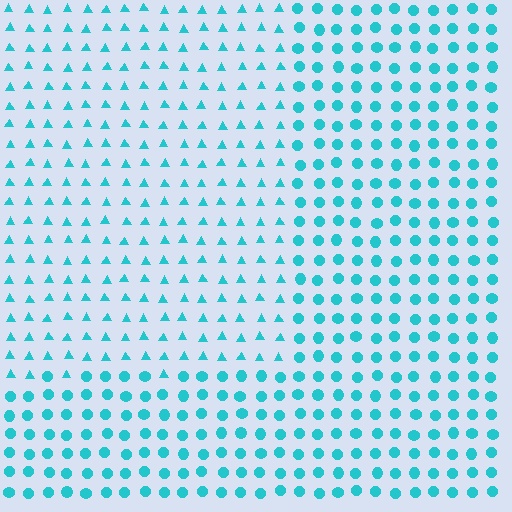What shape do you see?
I see a rectangle.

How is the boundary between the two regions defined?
The boundary is defined by a change in element shape: triangles inside vs. circles outside. All elements share the same color and spacing.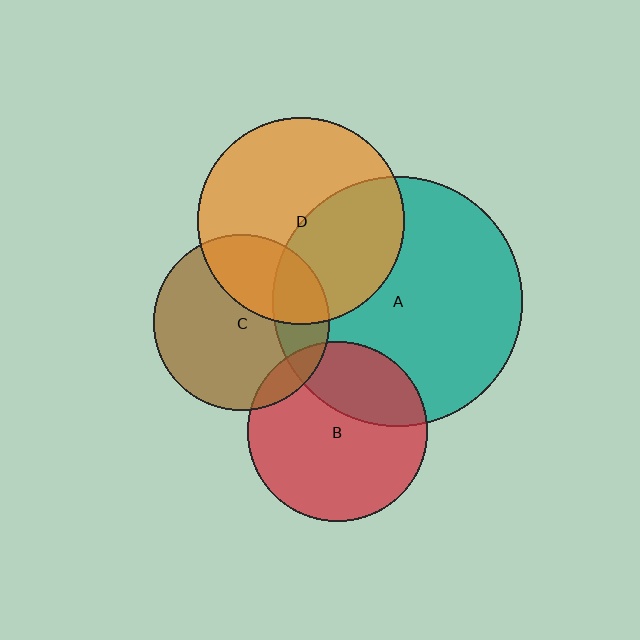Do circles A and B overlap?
Yes.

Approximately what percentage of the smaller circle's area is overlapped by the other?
Approximately 30%.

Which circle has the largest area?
Circle A (teal).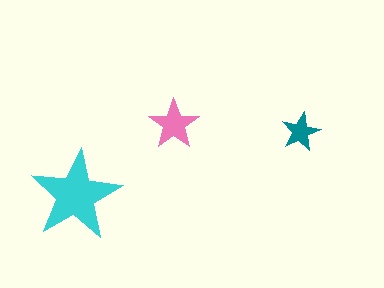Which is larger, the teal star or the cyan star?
The cyan one.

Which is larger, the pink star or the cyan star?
The cyan one.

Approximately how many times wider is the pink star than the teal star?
About 1.5 times wider.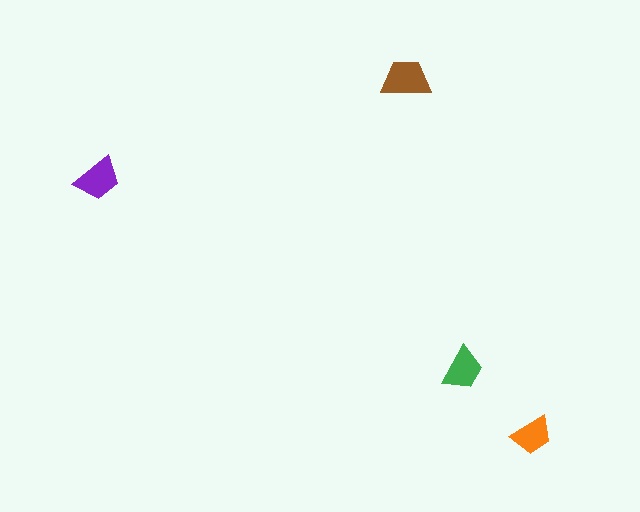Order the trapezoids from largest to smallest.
the brown one, the purple one, the green one, the orange one.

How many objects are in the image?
There are 4 objects in the image.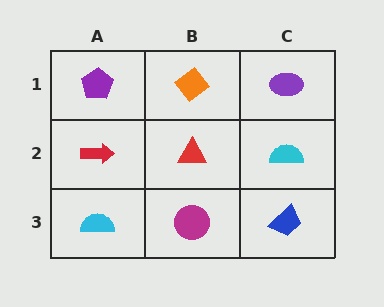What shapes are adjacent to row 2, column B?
An orange diamond (row 1, column B), a magenta circle (row 3, column B), a red arrow (row 2, column A), a cyan semicircle (row 2, column C).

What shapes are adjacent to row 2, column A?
A purple pentagon (row 1, column A), a cyan semicircle (row 3, column A), a red triangle (row 2, column B).